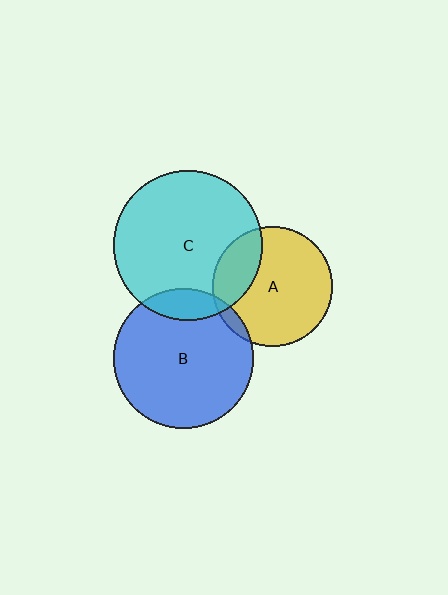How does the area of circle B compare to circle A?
Approximately 1.4 times.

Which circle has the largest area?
Circle C (cyan).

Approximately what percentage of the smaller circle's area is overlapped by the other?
Approximately 5%.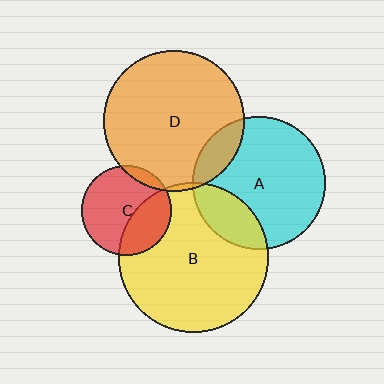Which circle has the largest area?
Circle B (yellow).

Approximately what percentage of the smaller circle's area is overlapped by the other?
Approximately 20%.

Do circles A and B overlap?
Yes.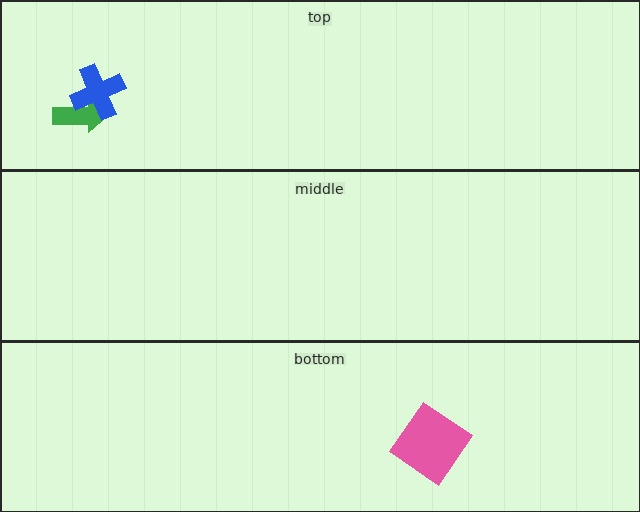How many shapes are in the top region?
2.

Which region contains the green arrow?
The top region.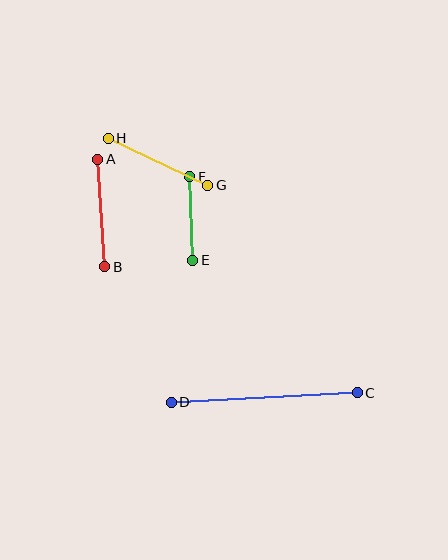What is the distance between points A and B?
The distance is approximately 108 pixels.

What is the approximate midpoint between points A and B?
The midpoint is at approximately (101, 213) pixels.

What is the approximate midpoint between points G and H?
The midpoint is at approximately (158, 162) pixels.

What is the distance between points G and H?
The distance is approximately 110 pixels.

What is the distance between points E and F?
The distance is approximately 83 pixels.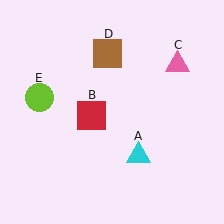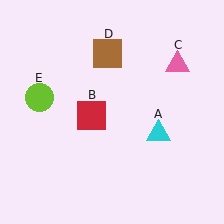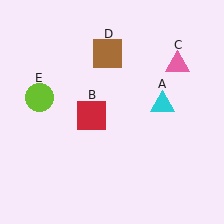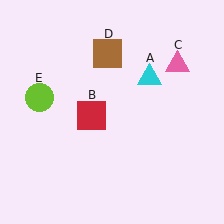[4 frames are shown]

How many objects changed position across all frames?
1 object changed position: cyan triangle (object A).